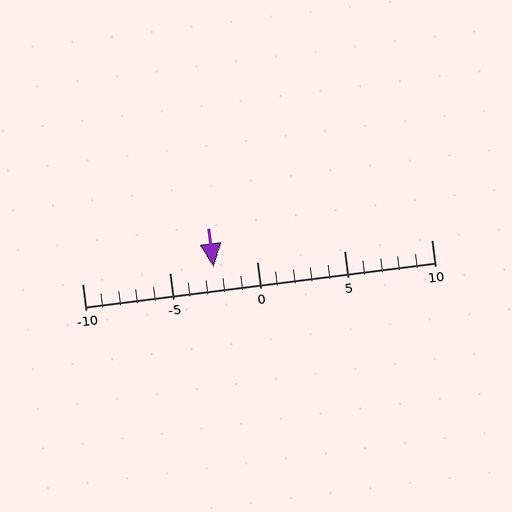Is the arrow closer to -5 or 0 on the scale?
The arrow is closer to 0.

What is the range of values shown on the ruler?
The ruler shows values from -10 to 10.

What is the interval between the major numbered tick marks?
The major tick marks are spaced 5 units apart.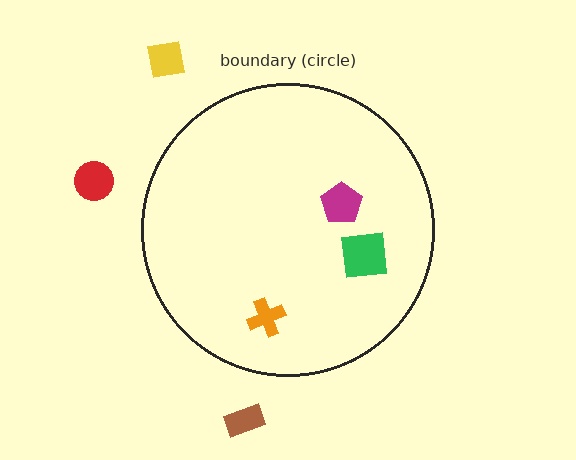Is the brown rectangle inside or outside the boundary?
Outside.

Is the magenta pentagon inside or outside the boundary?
Inside.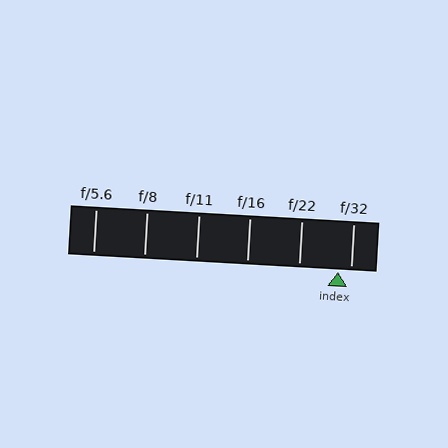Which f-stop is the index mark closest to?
The index mark is closest to f/32.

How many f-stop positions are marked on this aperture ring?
There are 6 f-stop positions marked.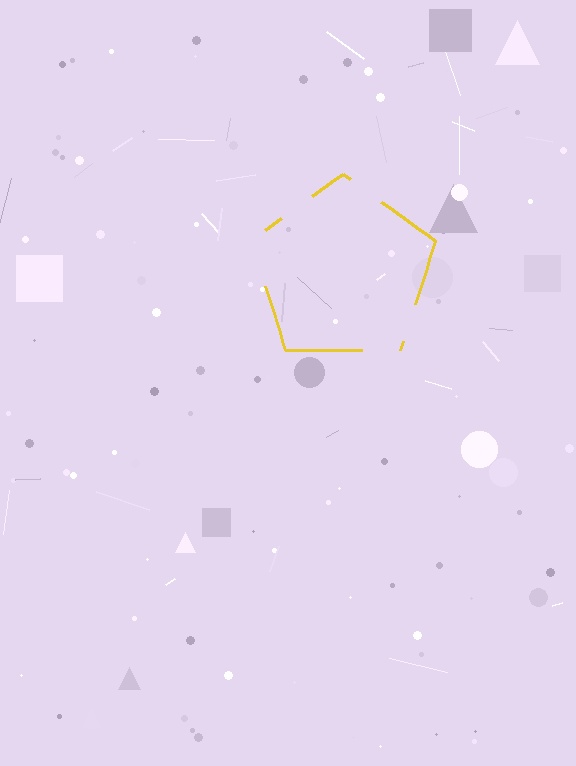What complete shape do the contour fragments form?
The contour fragments form a pentagon.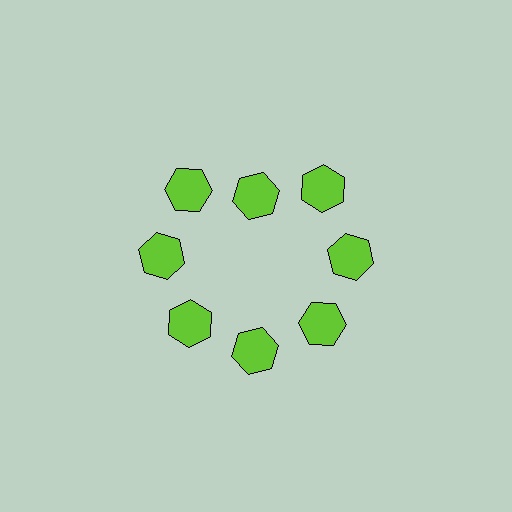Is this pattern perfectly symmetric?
No. The 8 lime hexagons are arranged in a ring, but one element near the 12 o'clock position is pulled inward toward the center, breaking the 8-fold rotational symmetry.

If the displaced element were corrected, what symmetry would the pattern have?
It would have 8-fold rotational symmetry — the pattern would map onto itself every 45 degrees.